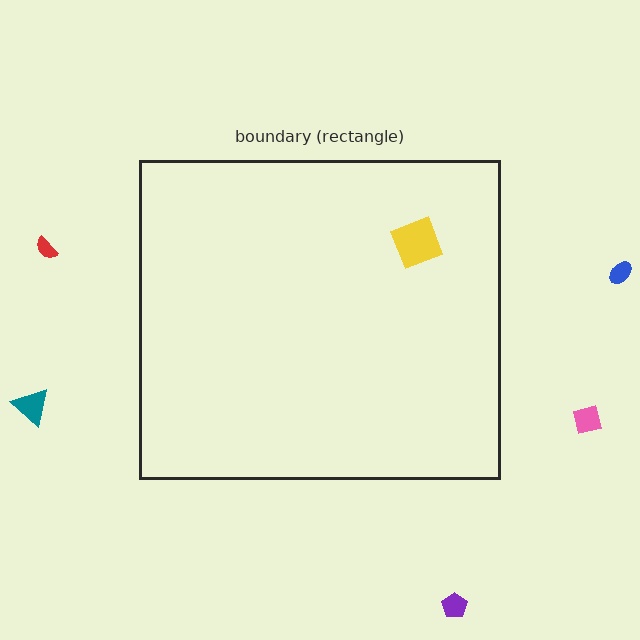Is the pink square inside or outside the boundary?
Outside.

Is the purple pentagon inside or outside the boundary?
Outside.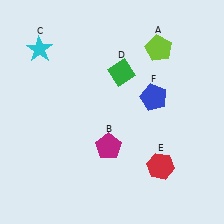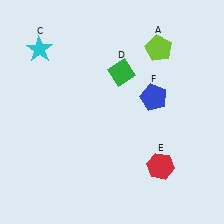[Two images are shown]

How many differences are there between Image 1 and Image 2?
There is 1 difference between the two images.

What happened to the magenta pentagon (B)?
The magenta pentagon (B) was removed in Image 2. It was in the bottom-left area of Image 1.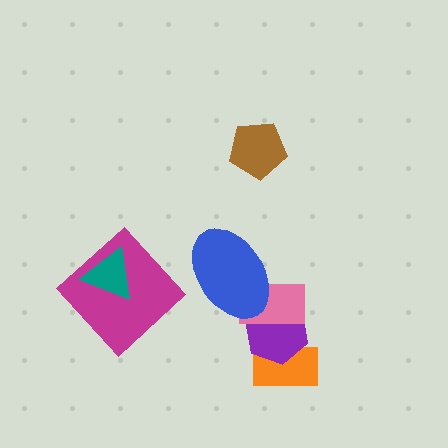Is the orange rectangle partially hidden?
Yes, it is partially covered by another shape.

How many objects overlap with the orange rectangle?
1 object overlaps with the orange rectangle.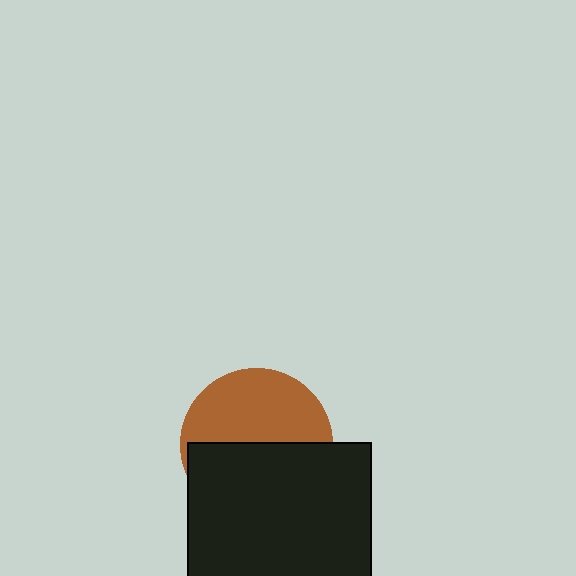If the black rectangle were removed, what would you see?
You would see the complete brown circle.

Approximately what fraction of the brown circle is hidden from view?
Roughly 51% of the brown circle is hidden behind the black rectangle.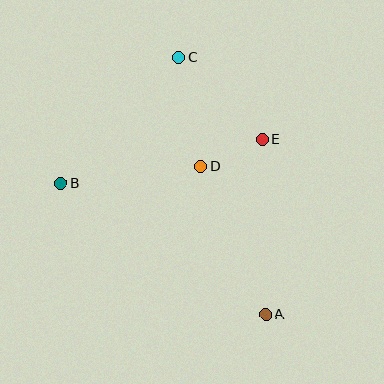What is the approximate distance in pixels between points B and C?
The distance between B and C is approximately 172 pixels.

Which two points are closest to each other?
Points D and E are closest to each other.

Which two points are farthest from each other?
Points A and C are farthest from each other.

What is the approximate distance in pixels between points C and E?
The distance between C and E is approximately 117 pixels.